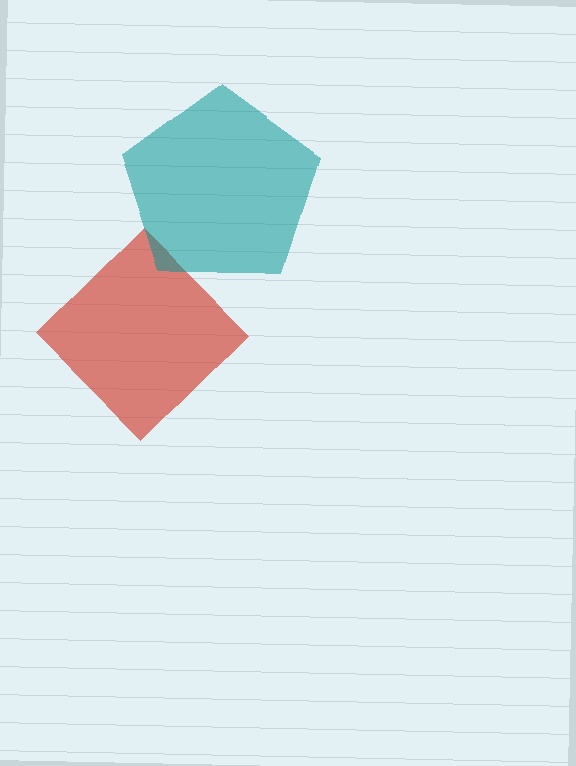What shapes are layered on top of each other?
The layered shapes are: a red diamond, a teal pentagon.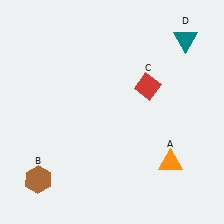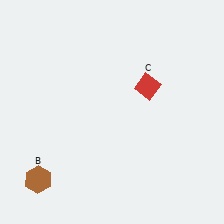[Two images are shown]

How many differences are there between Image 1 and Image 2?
There are 2 differences between the two images.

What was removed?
The teal triangle (D), the orange triangle (A) were removed in Image 2.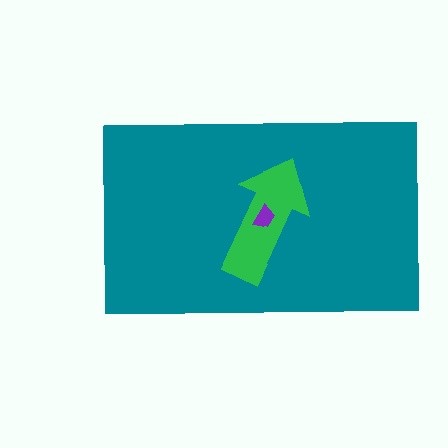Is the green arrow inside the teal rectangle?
Yes.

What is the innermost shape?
The purple trapezoid.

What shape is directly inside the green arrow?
The purple trapezoid.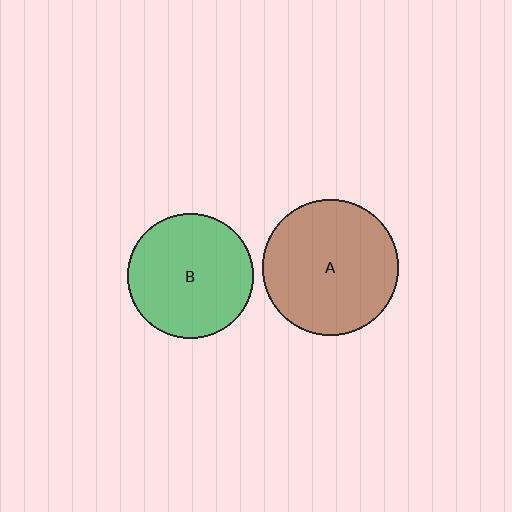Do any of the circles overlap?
No, none of the circles overlap.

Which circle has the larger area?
Circle A (brown).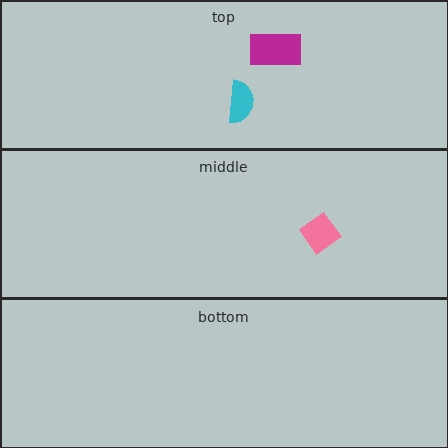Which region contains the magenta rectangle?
The top region.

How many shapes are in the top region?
2.